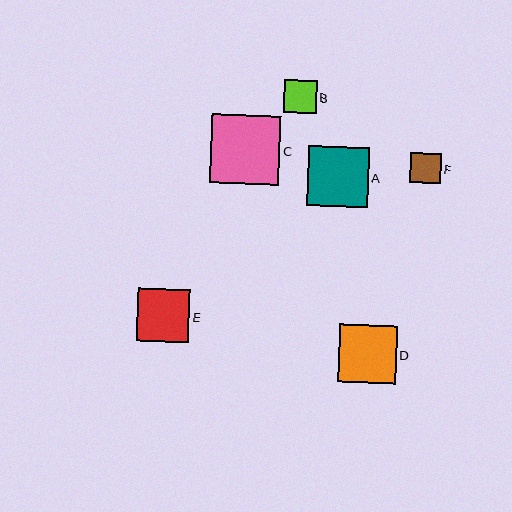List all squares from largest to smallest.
From largest to smallest: C, A, D, E, B, F.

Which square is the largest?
Square C is the largest with a size of approximately 69 pixels.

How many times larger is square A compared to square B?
Square A is approximately 1.9 times the size of square B.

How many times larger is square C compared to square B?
Square C is approximately 2.1 times the size of square B.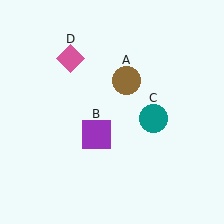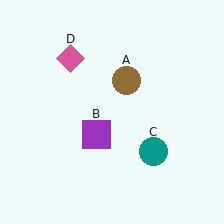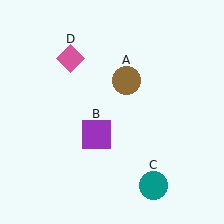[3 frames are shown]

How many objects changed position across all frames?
1 object changed position: teal circle (object C).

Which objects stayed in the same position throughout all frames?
Brown circle (object A) and purple square (object B) and pink diamond (object D) remained stationary.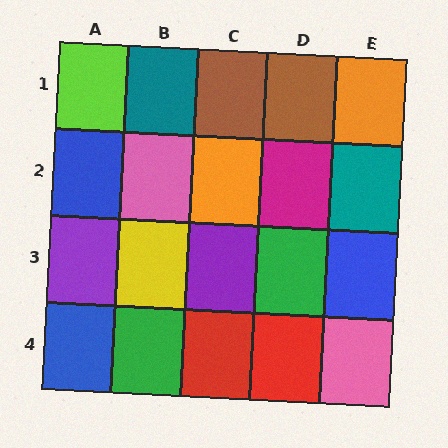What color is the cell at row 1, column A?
Lime.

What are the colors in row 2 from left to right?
Blue, pink, orange, magenta, teal.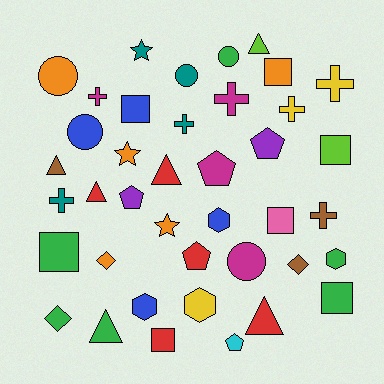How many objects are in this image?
There are 40 objects.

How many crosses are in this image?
There are 7 crosses.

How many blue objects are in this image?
There are 4 blue objects.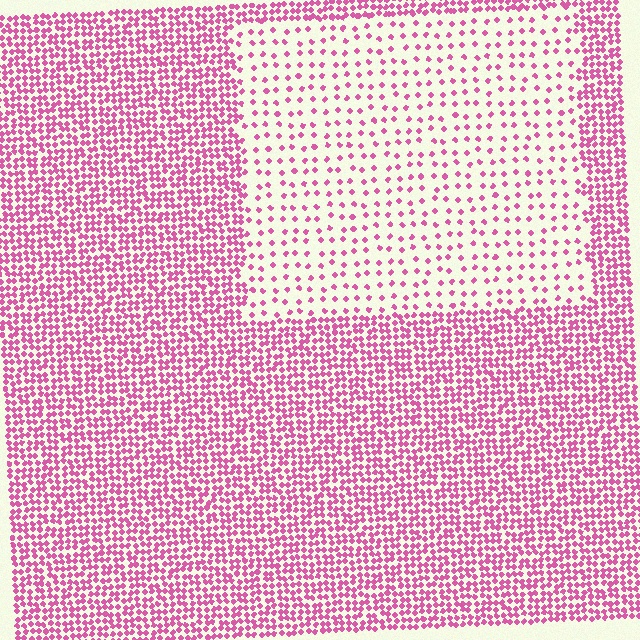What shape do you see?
I see a rectangle.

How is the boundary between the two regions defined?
The boundary is defined by a change in element density (approximately 3.0x ratio). All elements are the same color, size, and shape.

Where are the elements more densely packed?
The elements are more densely packed outside the rectangle boundary.